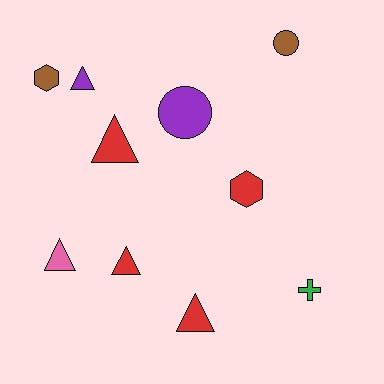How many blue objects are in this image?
There are no blue objects.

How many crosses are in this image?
There is 1 cross.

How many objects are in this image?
There are 10 objects.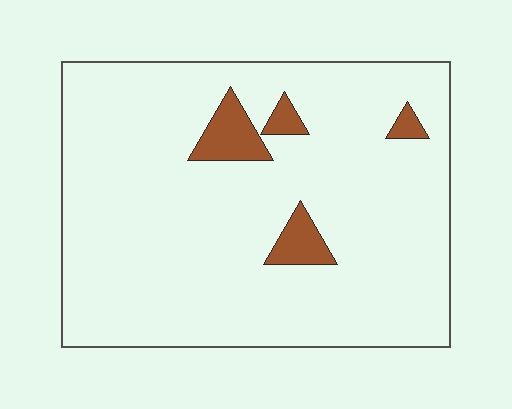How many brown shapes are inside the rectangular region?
4.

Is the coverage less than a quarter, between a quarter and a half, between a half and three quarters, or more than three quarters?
Less than a quarter.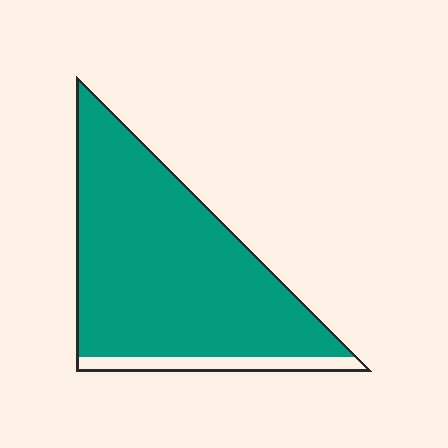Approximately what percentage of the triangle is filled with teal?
Approximately 90%.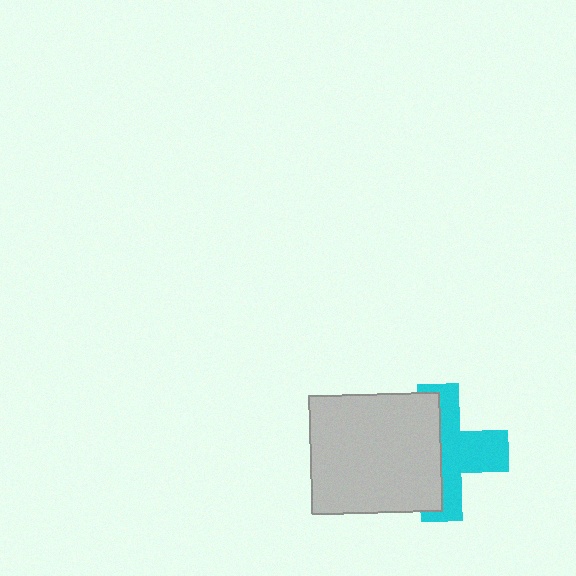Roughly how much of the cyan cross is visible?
About half of it is visible (roughly 51%).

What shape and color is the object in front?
The object in front is a light gray rectangle.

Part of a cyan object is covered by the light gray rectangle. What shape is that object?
It is a cross.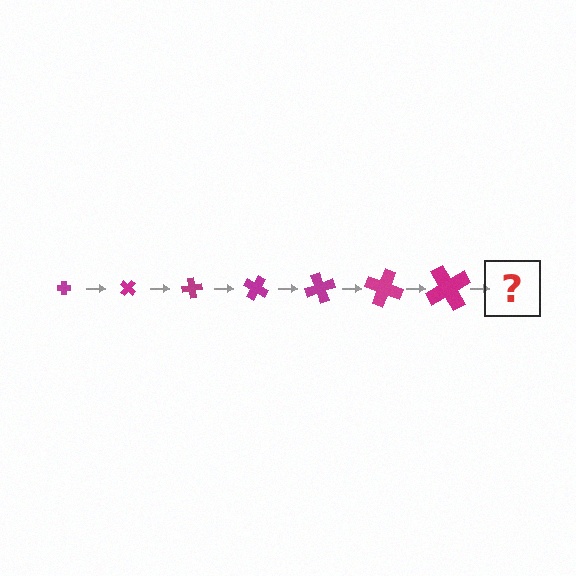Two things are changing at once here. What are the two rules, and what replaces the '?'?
The two rules are that the cross grows larger each step and it rotates 40 degrees each step. The '?' should be a cross, larger than the previous one and rotated 280 degrees from the start.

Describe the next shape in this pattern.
It should be a cross, larger than the previous one and rotated 280 degrees from the start.